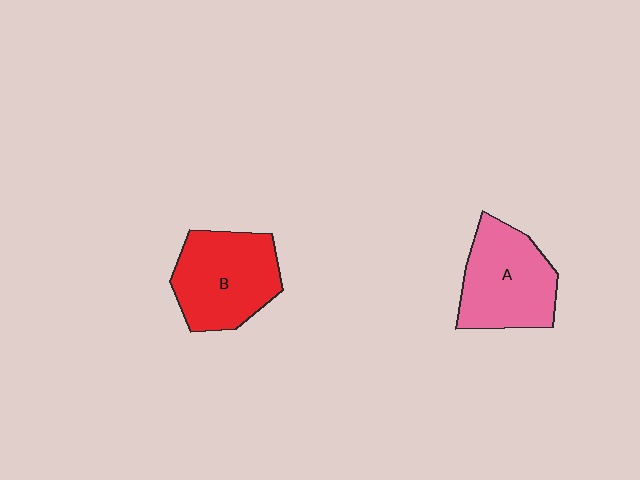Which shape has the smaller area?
Shape A (pink).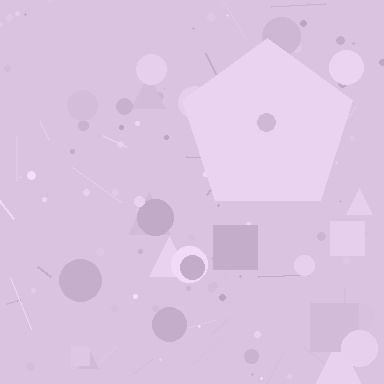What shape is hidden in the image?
A pentagon is hidden in the image.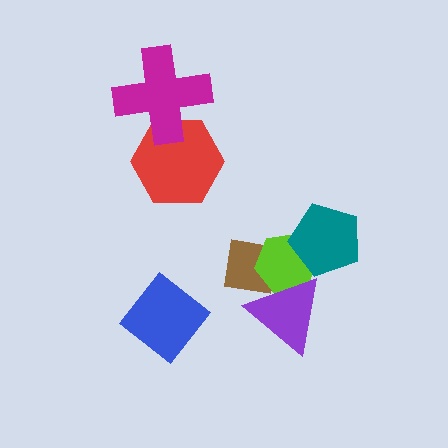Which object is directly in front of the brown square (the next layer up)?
The lime hexagon is directly in front of the brown square.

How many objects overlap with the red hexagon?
1 object overlaps with the red hexagon.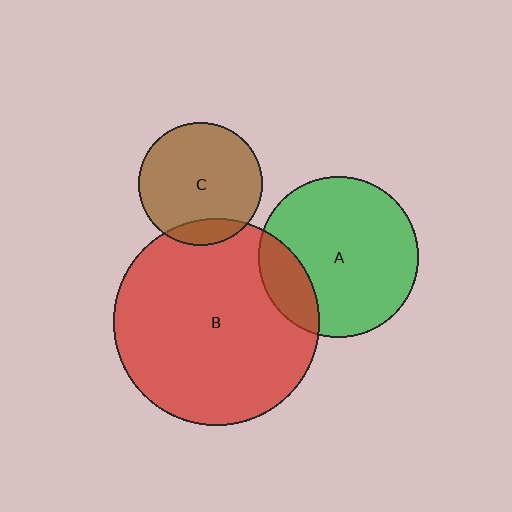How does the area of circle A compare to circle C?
Approximately 1.7 times.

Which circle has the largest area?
Circle B (red).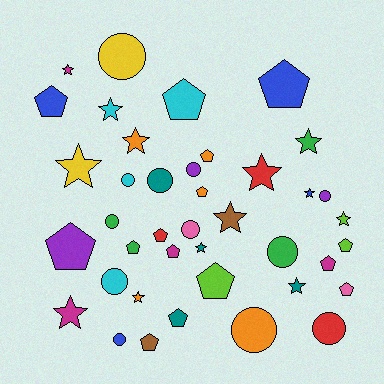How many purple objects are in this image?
There are 3 purple objects.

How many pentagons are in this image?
There are 15 pentagons.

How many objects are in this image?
There are 40 objects.